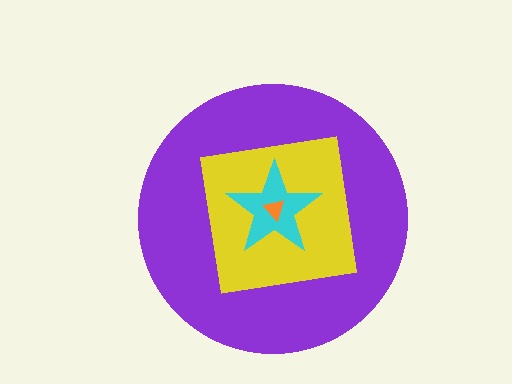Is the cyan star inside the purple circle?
Yes.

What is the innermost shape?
The orange triangle.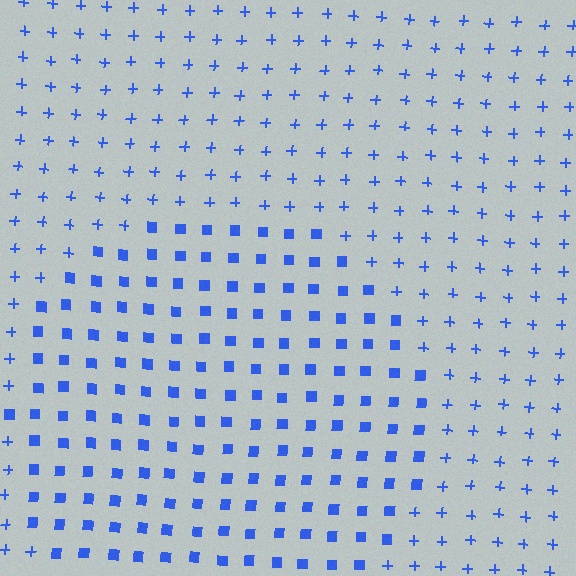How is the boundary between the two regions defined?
The boundary is defined by a change in element shape: squares inside vs. plus signs outside. All elements share the same color and spacing.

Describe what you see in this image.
The image is filled with small blue elements arranged in a uniform grid. A circle-shaped region contains squares, while the surrounding area contains plus signs. The boundary is defined purely by the change in element shape.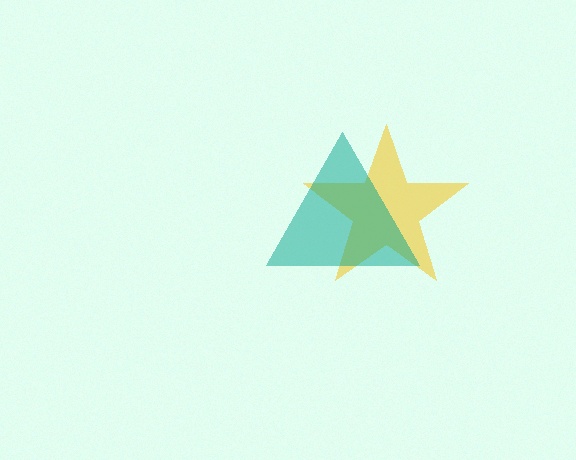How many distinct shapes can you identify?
There are 2 distinct shapes: a yellow star, a teal triangle.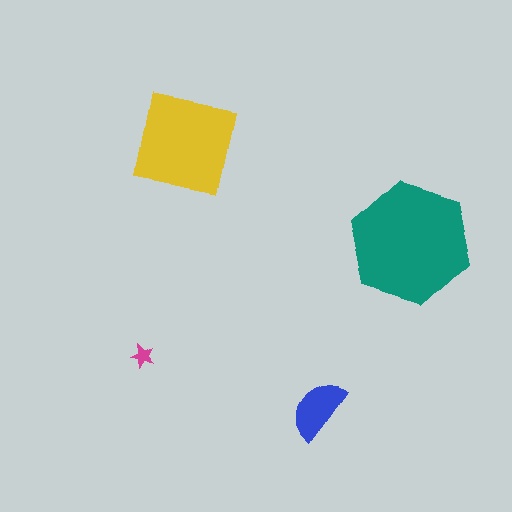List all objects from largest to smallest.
The teal hexagon, the yellow square, the blue semicircle, the magenta star.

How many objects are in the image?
There are 4 objects in the image.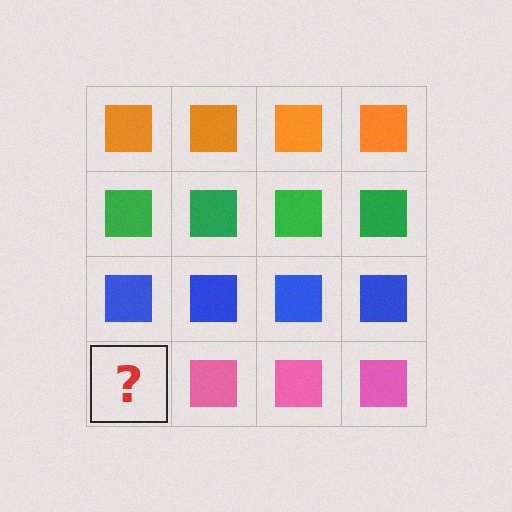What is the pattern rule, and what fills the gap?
The rule is that each row has a consistent color. The gap should be filled with a pink square.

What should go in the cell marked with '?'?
The missing cell should contain a pink square.